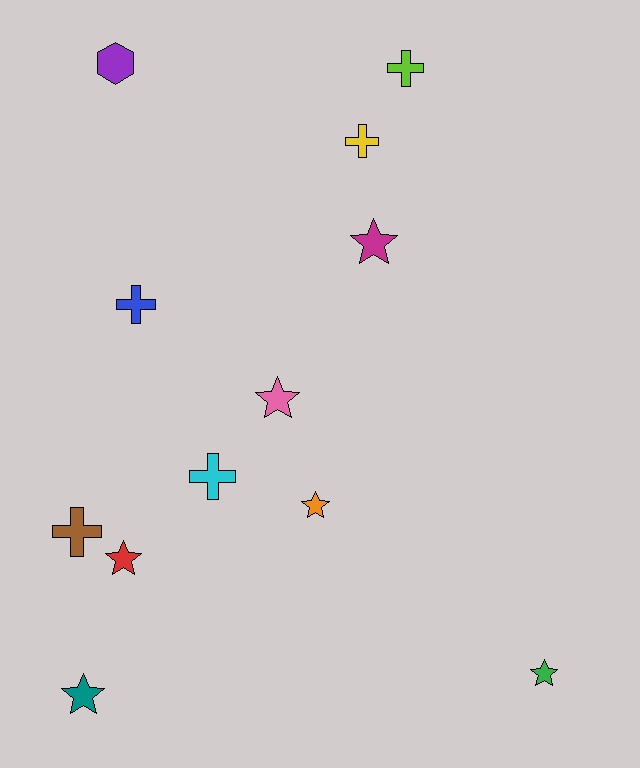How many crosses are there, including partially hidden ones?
There are 5 crosses.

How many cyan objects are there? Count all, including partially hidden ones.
There is 1 cyan object.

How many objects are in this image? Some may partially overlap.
There are 12 objects.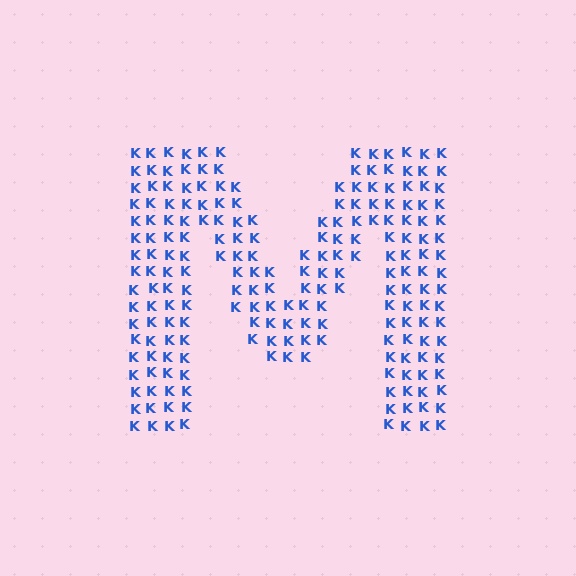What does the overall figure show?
The overall figure shows the letter M.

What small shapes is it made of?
It is made of small letter K's.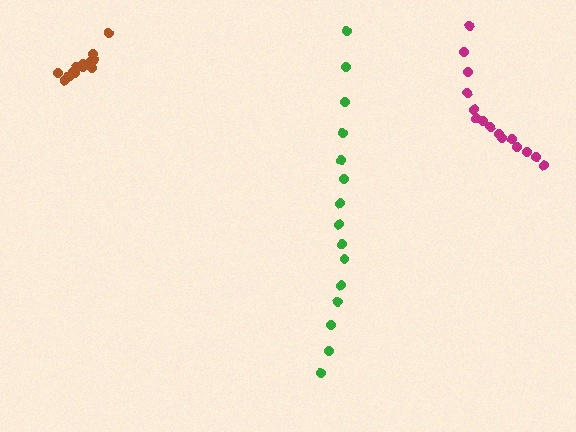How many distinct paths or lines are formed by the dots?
There are 3 distinct paths.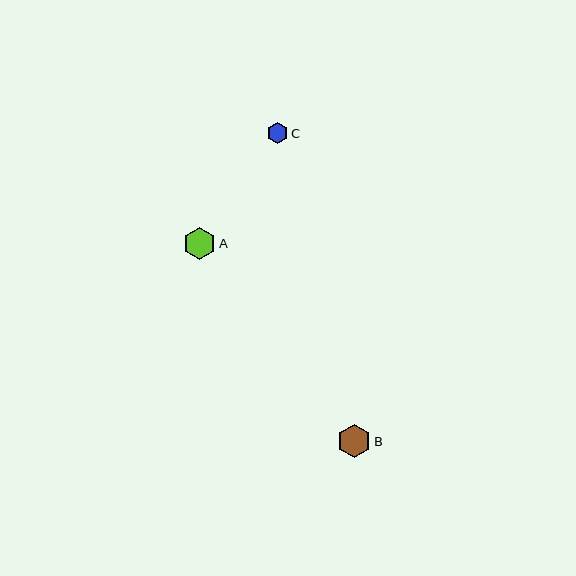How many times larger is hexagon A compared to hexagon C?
Hexagon A is approximately 1.6 times the size of hexagon C.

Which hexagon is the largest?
Hexagon B is the largest with a size of approximately 33 pixels.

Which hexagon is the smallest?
Hexagon C is the smallest with a size of approximately 20 pixels.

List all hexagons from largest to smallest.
From largest to smallest: B, A, C.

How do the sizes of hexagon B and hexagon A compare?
Hexagon B and hexagon A are approximately the same size.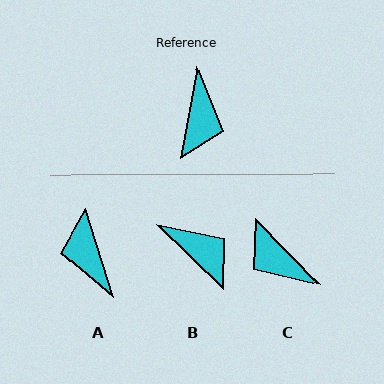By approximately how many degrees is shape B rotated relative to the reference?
Approximately 57 degrees counter-clockwise.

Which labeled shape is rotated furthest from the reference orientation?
A, about 152 degrees away.